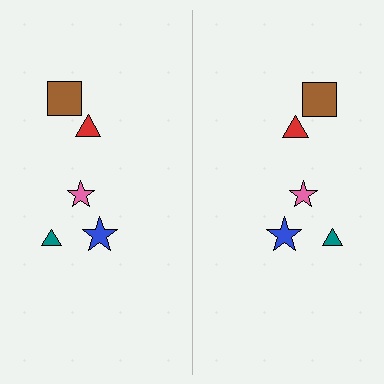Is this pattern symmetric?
Yes, this pattern has bilateral (reflection) symmetry.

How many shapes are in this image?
There are 10 shapes in this image.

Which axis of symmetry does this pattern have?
The pattern has a vertical axis of symmetry running through the center of the image.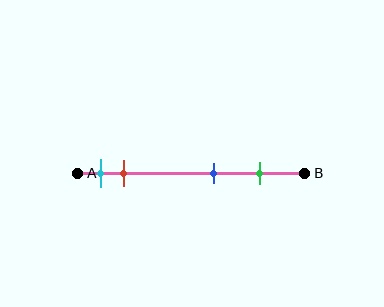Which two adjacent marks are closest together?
The cyan and red marks are the closest adjacent pair.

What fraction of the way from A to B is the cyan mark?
The cyan mark is approximately 10% (0.1) of the way from A to B.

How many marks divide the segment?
There are 4 marks dividing the segment.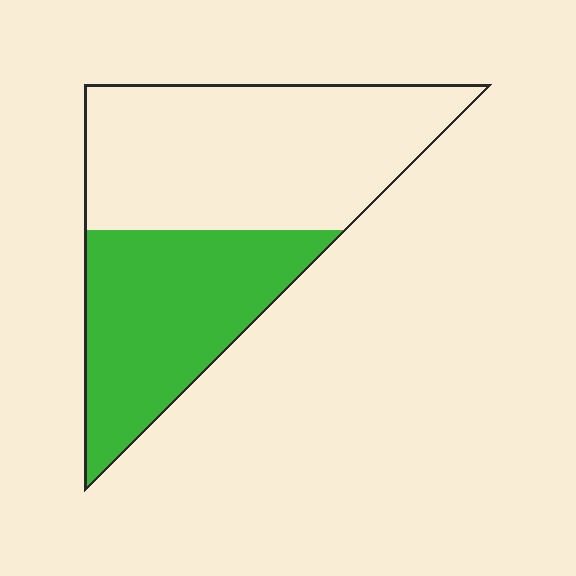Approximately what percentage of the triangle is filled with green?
Approximately 40%.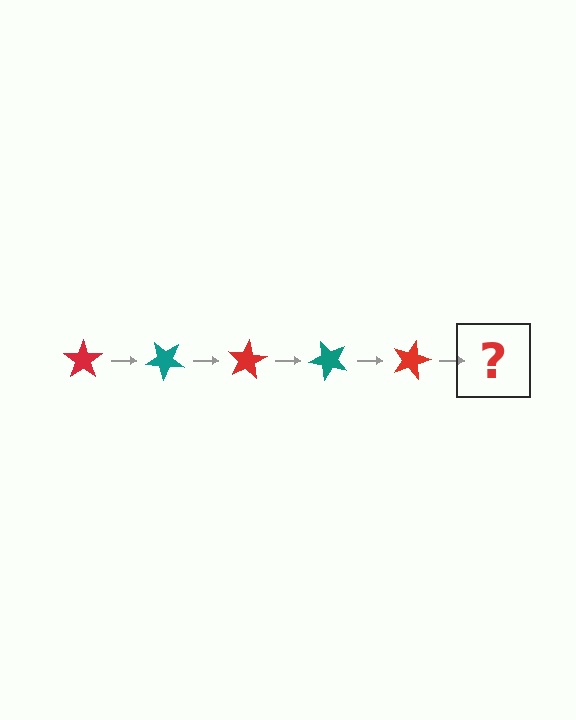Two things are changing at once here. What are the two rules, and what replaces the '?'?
The two rules are that it rotates 40 degrees each step and the color cycles through red and teal. The '?' should be a teal star, rotated 200 degrees from the start.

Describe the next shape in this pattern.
It should be a teal star, rotated 200 degrees from the start.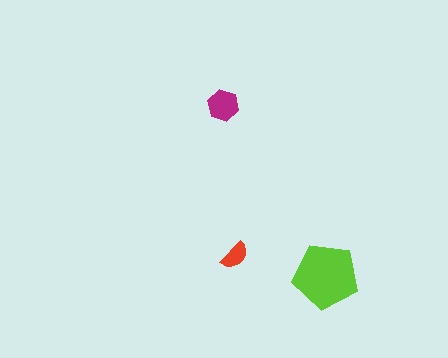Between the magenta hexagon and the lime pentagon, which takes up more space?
The lime pentagon.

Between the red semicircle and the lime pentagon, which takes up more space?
The lime pentagon.